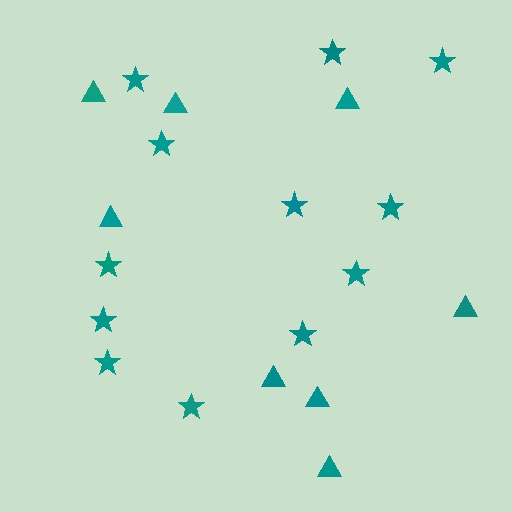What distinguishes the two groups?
There are 2 groups: one group of triangles (8) and one group of stars (12).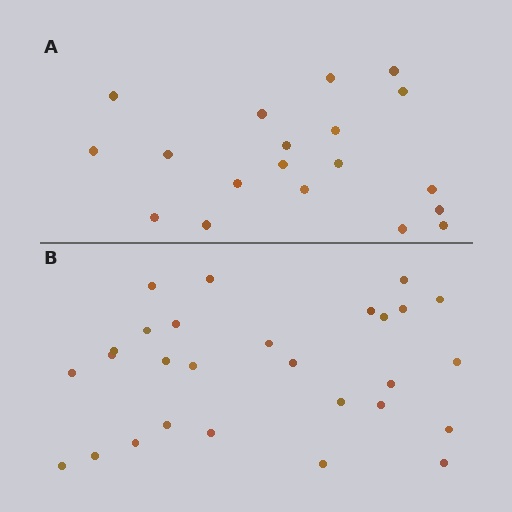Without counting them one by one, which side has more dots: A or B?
Region B (the bottom region) has more dots.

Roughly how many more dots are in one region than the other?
Region B has roughly 8 or so more dots than region A.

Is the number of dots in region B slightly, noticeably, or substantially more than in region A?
Region B has substantially more. The ratio is roughly 1.5 to 1.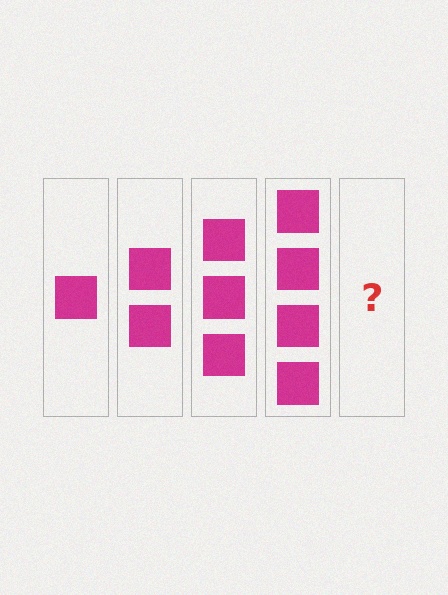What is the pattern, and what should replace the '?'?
The pattern is that each step adds one more square. The '?' should be 5 squares.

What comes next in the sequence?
The next element should be 5 squares.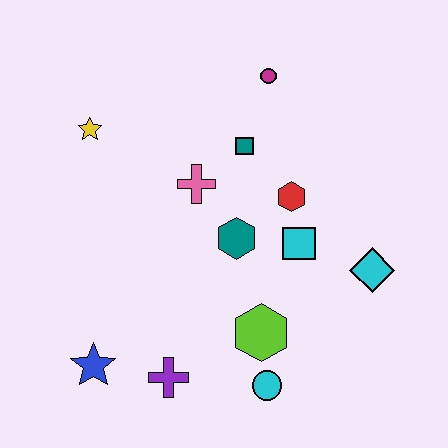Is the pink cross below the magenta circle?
Yes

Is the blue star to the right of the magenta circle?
No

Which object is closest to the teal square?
The pink cross is closest to the teal square.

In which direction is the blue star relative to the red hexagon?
The blue star is to the left of the red hexagon.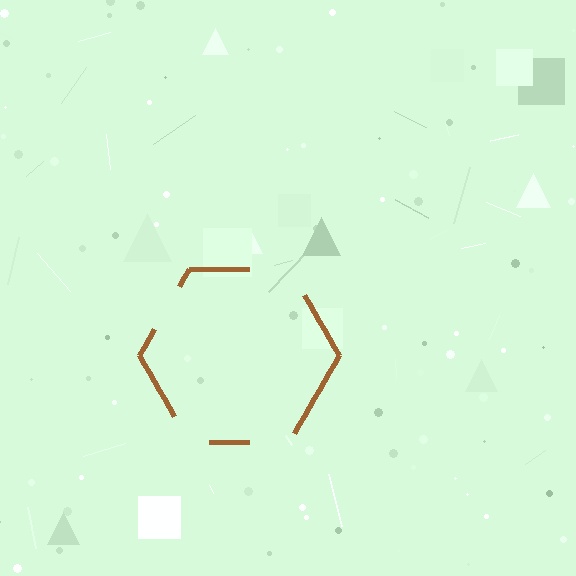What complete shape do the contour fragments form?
The contour fragments form a hexagon.